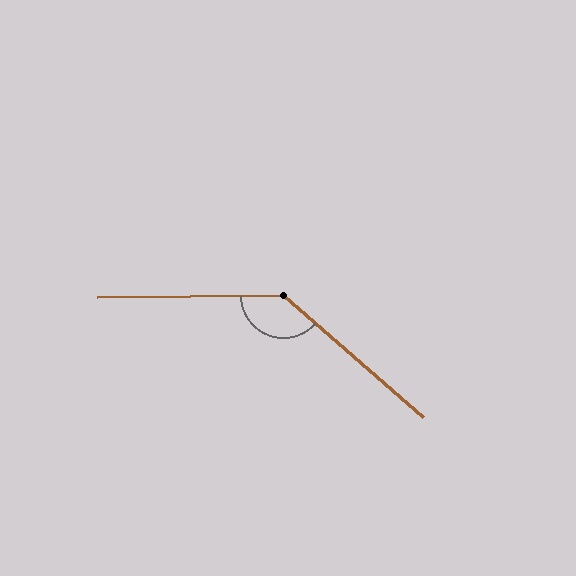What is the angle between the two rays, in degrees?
Approximately 138 degrees.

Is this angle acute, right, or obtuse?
It is obtuse.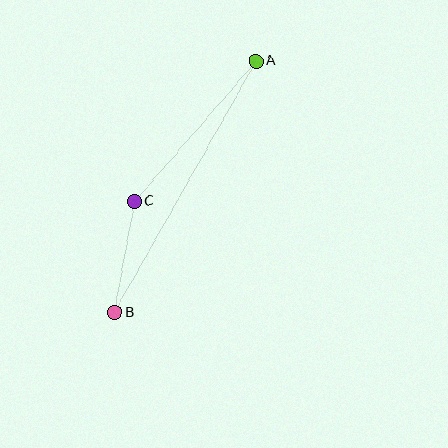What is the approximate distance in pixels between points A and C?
The distance between A and C is approximately 185 pixels.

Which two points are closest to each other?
Points B and C are closest to each other.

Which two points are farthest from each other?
Points A and B are farthest from each other.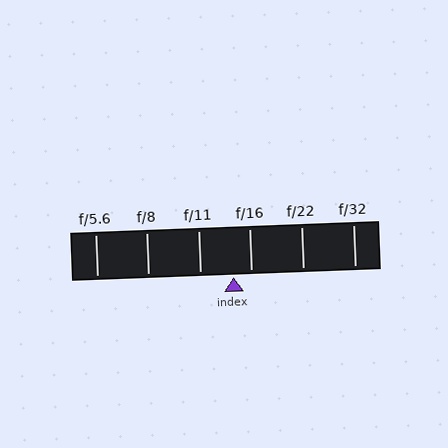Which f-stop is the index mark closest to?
The index mark is closest to f/16.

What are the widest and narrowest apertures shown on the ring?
The widest aperture shown is f/5.6 and the narrowest is f/32.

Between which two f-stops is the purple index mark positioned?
The index mark is between f/11 and f/16.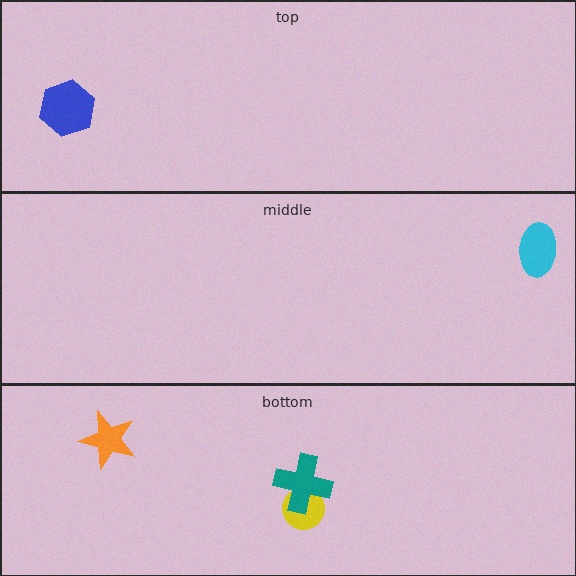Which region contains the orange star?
The bottom region.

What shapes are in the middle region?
The cyan ellipse.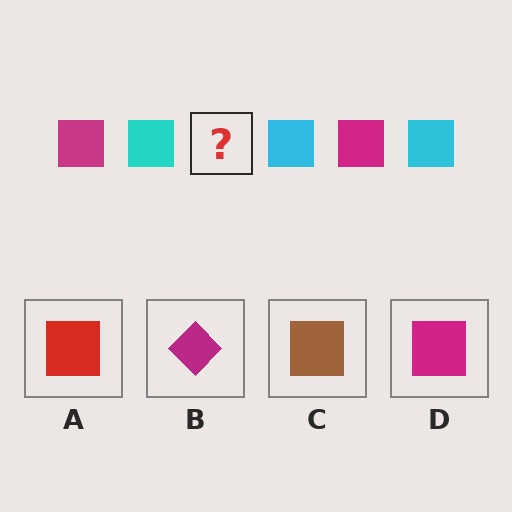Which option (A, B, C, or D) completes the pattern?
D.